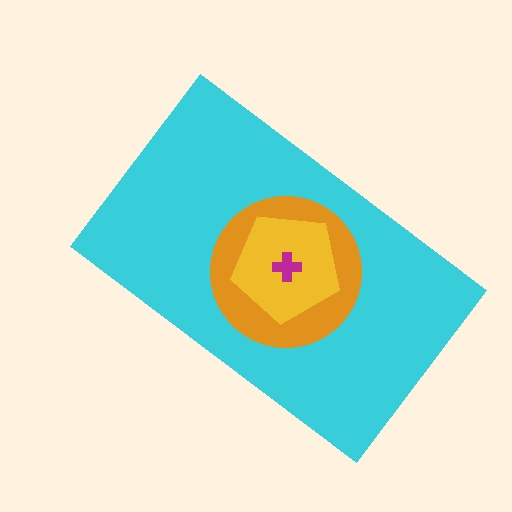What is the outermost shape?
The cyan rectangle.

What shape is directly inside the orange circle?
The yellow pentagon.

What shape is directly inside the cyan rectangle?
The orange circle.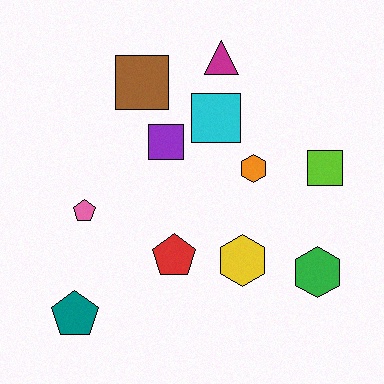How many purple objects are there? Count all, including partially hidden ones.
There is 1 purple object.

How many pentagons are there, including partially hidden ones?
There are 3 pentagons.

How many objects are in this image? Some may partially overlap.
There are 11 objects.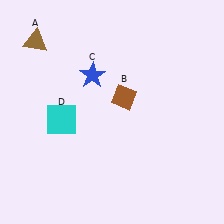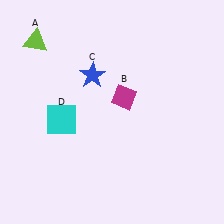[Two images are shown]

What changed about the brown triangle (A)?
In Image 1, A is brown. In Image 2, it changed to lime.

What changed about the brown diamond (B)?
In Image 1, B is brown. In Image 2, it changed to magenta.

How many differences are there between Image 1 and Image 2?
There are 2 differences between the two images.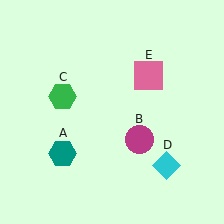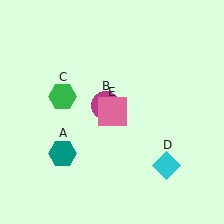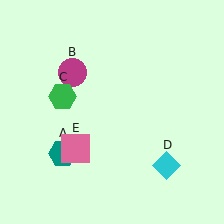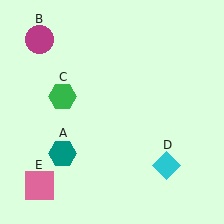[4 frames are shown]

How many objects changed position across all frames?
2 objects changed position: magenta circle (object B), pink square (object E).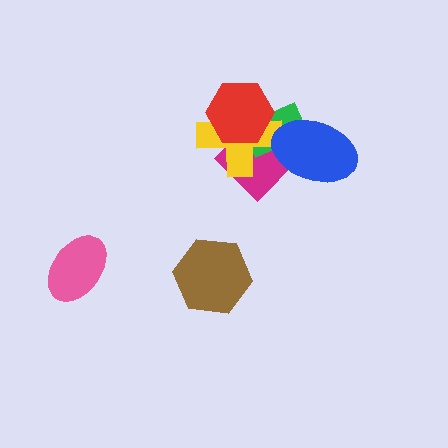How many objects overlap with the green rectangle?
4 objects overlap with the green rectangle.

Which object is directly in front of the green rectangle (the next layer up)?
The yellow cross is directly in front of the green rectangle.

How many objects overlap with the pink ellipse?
0 objects overlap with the pink ellipse.